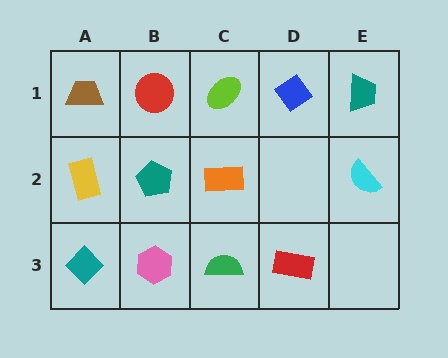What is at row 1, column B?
A red circle.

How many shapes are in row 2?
4 shapes.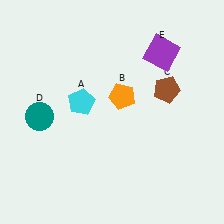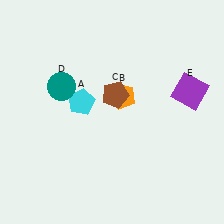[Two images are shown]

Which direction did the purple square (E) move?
The purple square (E) moved down.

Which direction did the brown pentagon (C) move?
The brown pentagon (C) moved left.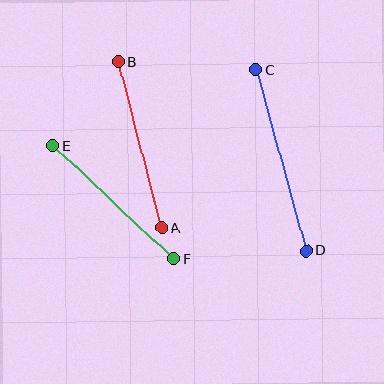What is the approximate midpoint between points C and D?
The midpoint is at approximately (281, 160) pixels.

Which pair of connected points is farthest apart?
Points C and D are farthest apart.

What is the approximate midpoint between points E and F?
The midpoint is at approximately (114, 202) pixels.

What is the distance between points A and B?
The distance is approximately 172 pixels.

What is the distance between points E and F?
The distance is approximately 165 pixels.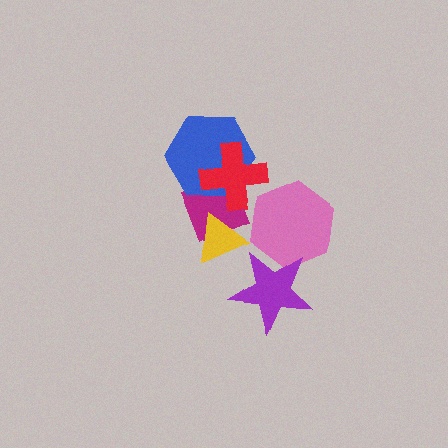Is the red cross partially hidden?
No, no other shape covers it.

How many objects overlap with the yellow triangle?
1 object overlaps with the yellow triangle.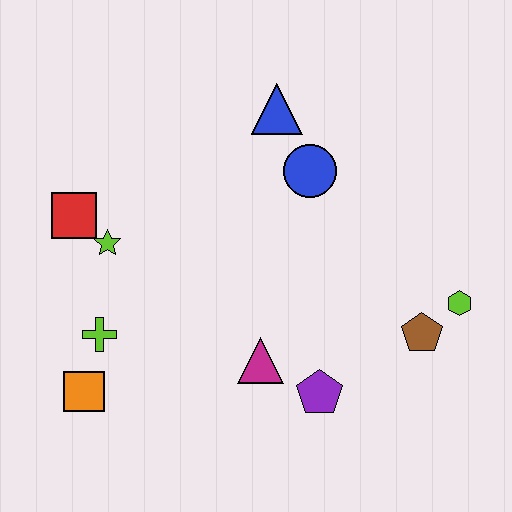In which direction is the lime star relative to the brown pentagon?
The lime star is to the left of the brown pentagon.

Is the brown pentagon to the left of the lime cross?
No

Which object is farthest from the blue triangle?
The orange square is farthest from the blue triangle.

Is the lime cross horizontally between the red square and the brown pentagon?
Yes